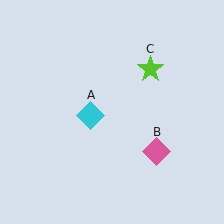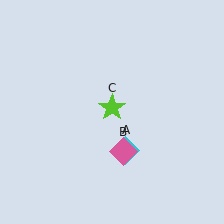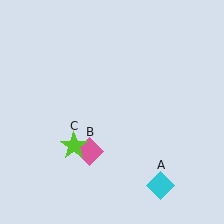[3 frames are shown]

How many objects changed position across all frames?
3 objects changed position: cyan diamond (object A), pink diamond (object B), lime star (object C).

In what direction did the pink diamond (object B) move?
The pink diamond (object B) moved left.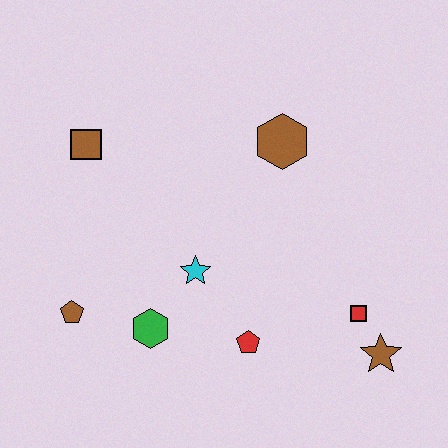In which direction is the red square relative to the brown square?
The red square is to the right of the brown square.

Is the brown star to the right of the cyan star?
Yes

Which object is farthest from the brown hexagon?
The brown pentagon is farthest from the brown hexagon.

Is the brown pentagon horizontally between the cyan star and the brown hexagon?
No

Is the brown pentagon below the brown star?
No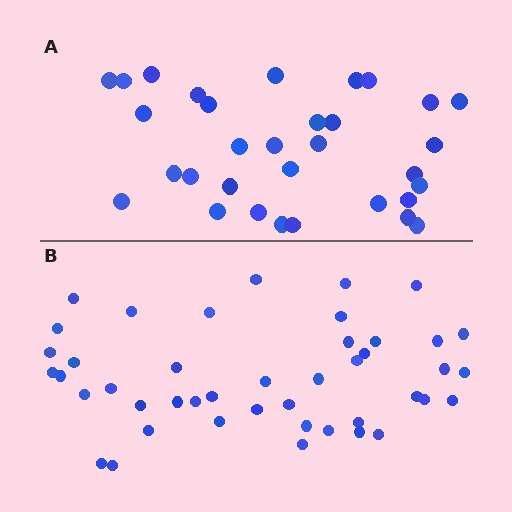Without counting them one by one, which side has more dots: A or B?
Region B (the bottom region) has more dots.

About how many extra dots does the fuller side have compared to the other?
Region B has roughly 12 or so more dots than region A.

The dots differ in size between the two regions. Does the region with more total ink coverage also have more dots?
No. Region A has more total ink coverage because its dots are larger, but region B actually contains more individual dots. Total area can be misleading — the number of items is what matters here.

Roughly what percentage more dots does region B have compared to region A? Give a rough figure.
About 40% more.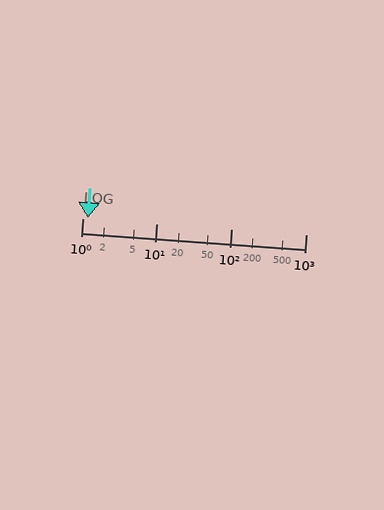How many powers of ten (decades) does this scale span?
The scale spans 3 decades, from 1 to 1000.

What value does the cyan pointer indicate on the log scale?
The pointer indicates approximately 1.2.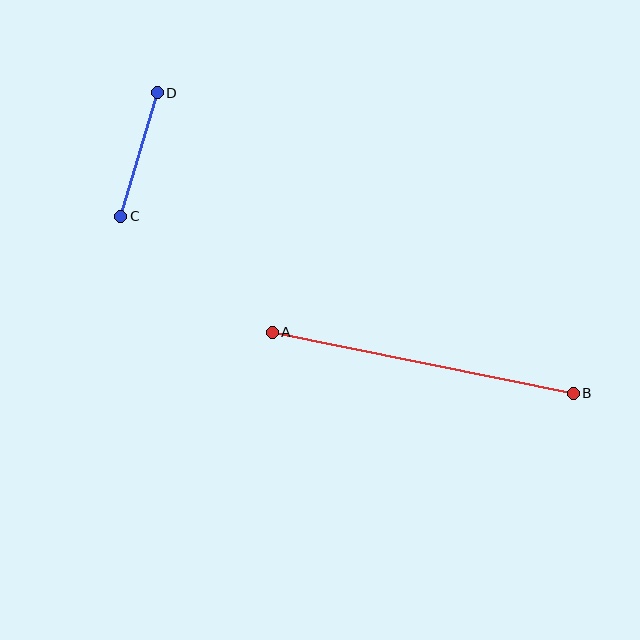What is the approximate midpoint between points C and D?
The midpoint is at approximately (139, 154) pixels.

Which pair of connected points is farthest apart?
Points A and B are farthest apart.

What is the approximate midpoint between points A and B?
The midpoint is at approximately (423, 363) pixels.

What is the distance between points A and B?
The distance is approximately 307 pixels.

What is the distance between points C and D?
The distance is approximately 129 pixels.